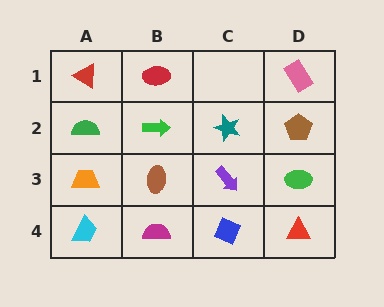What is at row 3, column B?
A brown ellipse.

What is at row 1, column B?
A red ellipse.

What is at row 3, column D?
A green ellipse.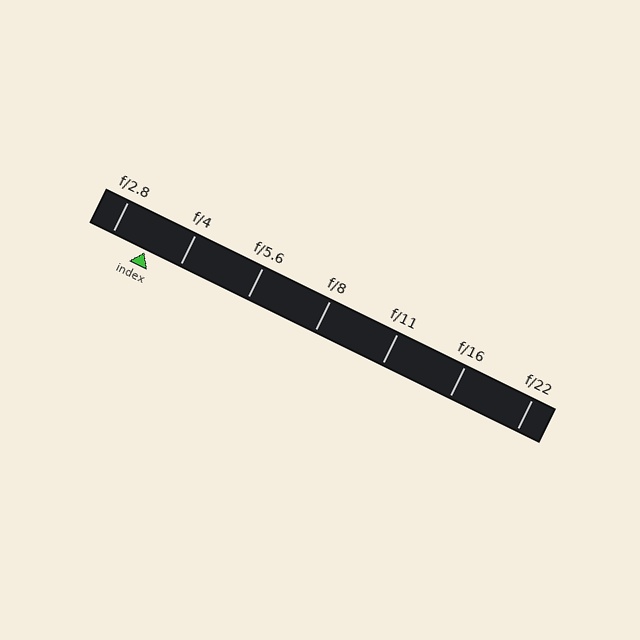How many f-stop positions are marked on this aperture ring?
There are 7 f-stop positions marked.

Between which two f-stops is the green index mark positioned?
The index mark is between f/2.8 and f/4.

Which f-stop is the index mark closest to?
The index mark is closest to f/2.8.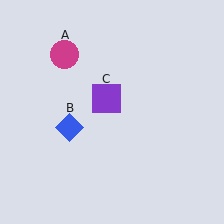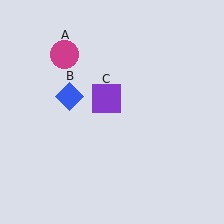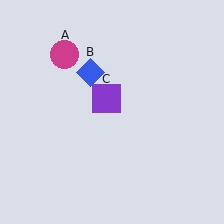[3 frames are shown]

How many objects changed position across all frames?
1 object changed position: blue diamond (object B).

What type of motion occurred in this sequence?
The blue diamond (object B) rotated clockwise around the center of the scene.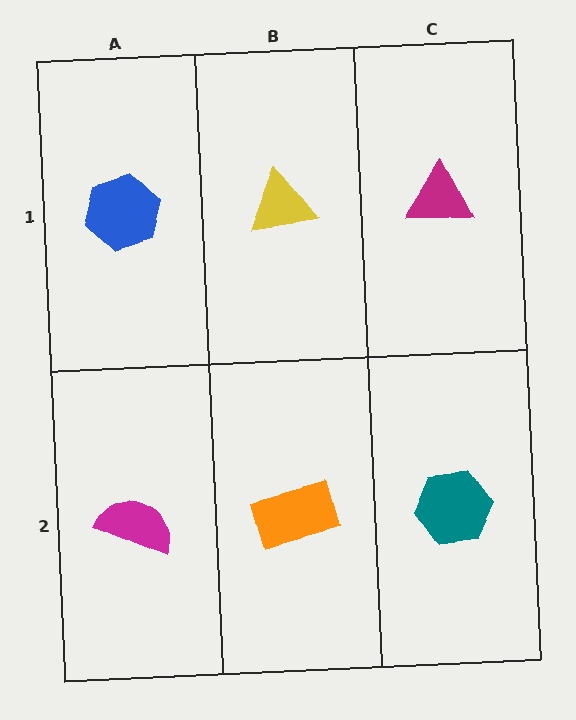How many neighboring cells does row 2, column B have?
3.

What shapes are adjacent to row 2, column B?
A yellow triangle (row 1, column B), a magenta semicircle (row 2, column A), a teal hexagon (row 2, column C).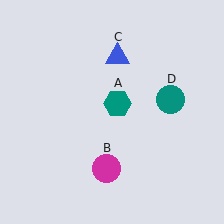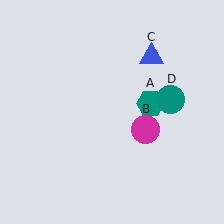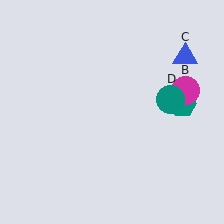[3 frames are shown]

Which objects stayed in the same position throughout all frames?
Teal circle (object D) remained stationary.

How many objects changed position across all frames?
3 objects changed position: teal hexagon (object A), magenta circle (object B), blue triangle (object C).